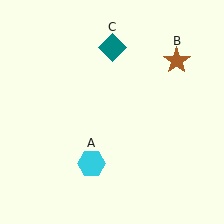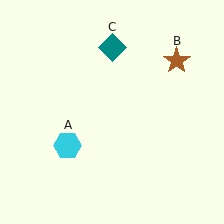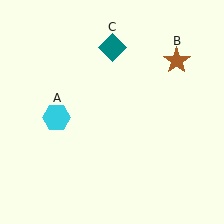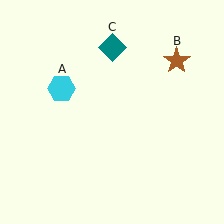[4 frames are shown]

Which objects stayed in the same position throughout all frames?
Brown star (object B) and teal diamond (object C) remained stationary.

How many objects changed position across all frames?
1 object changed position: cyan hexagon (object A).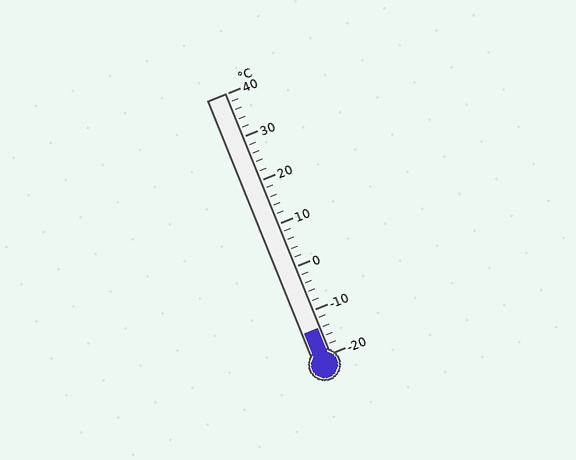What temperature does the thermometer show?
The thermometer shows approximately -14°C.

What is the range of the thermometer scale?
The thermometer scale ranges from -20°C to 40°C.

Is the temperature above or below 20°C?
The temperature is below 20°C.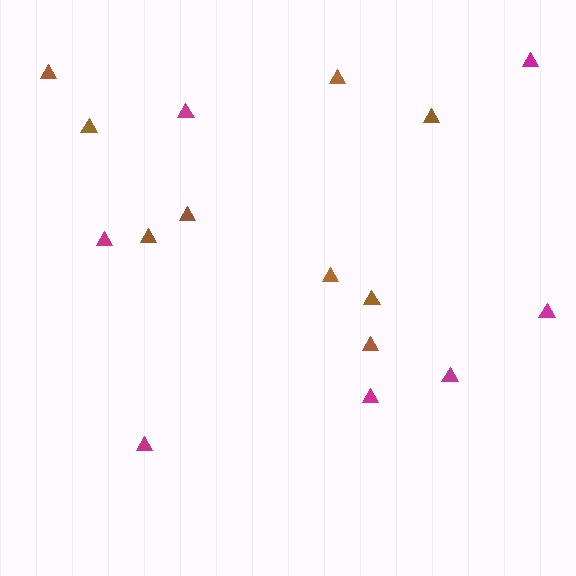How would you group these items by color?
There are 2 groups: one group of magenta triangles (7) and one group of brown triangles (9).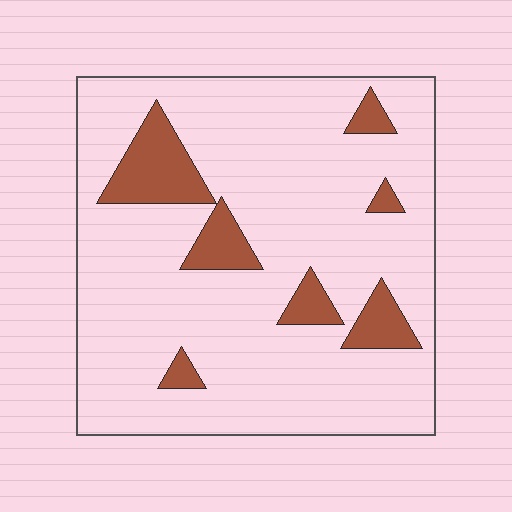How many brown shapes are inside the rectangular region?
7.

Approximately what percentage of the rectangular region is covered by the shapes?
Approximately 15%.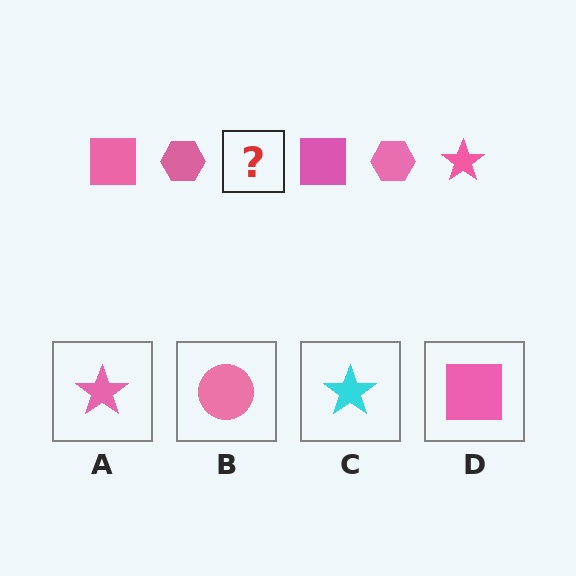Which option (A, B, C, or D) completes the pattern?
A.